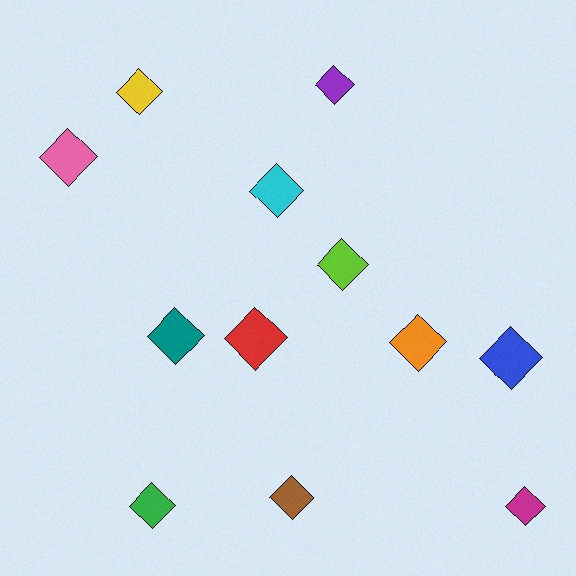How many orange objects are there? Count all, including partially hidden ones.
There is 1 orange object.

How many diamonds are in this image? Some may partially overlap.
There are 12 diamonds.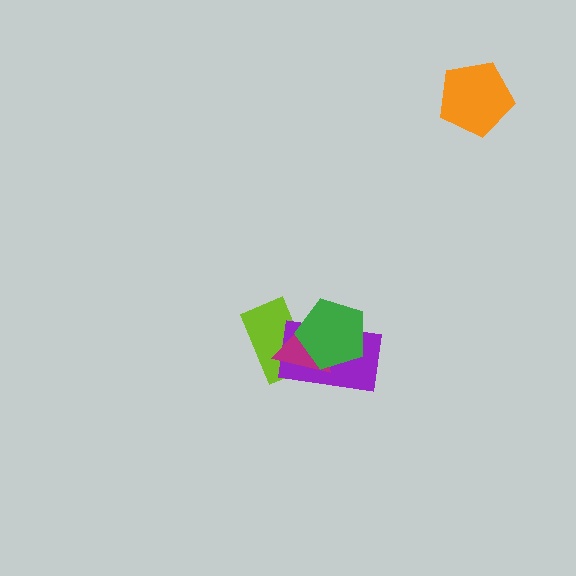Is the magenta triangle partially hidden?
Yes, it is partially covered by another shape.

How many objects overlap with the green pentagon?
3 objects overlap with the green pentagon.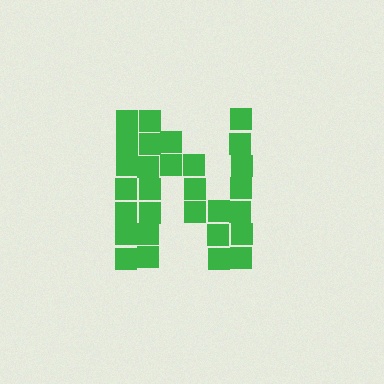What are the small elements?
The small elements are squares.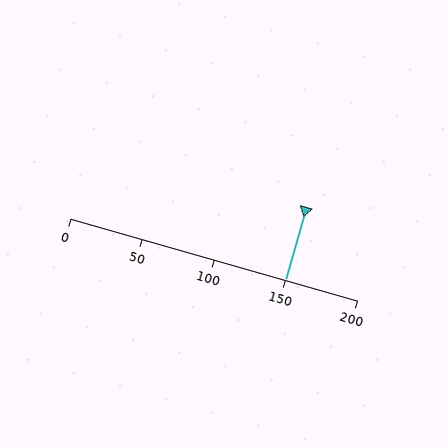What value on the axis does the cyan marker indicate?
The marker indicates approximately 150.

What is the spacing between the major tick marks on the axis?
The major ticks are spaced 50 apart.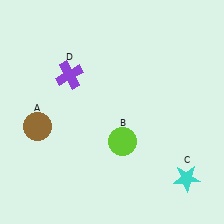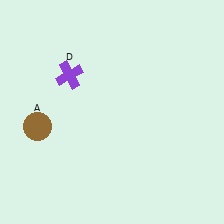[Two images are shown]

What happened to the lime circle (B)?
The lime circle (B) was removed in Image 2. It was in the bottom-right area of Image 1.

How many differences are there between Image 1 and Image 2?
There are 2 differences between the two images.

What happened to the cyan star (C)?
The cyan star (C) was removed in Image 2. It was in the bottom-right area of Image 1.